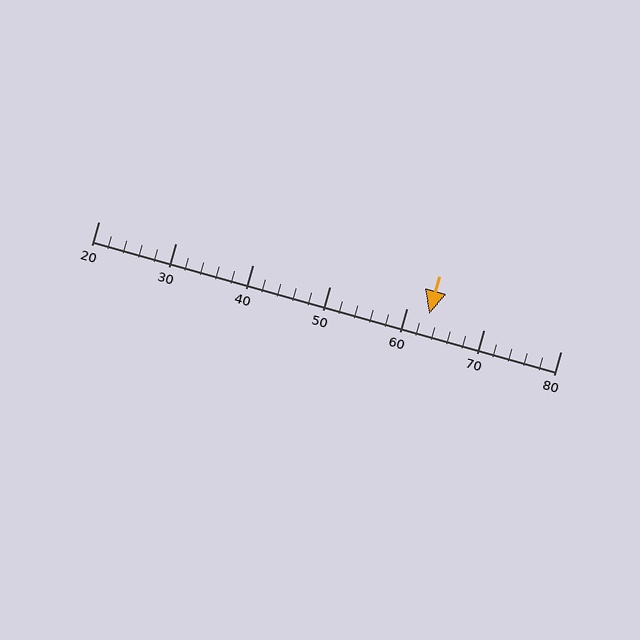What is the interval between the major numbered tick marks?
The major tick marks are spaced 10 units apart.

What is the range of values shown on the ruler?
The ruler shows values from 20 to 80.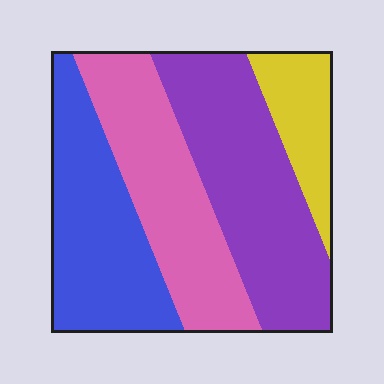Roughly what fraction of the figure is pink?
Pink covers 27% of the figure.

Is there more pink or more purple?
Purple.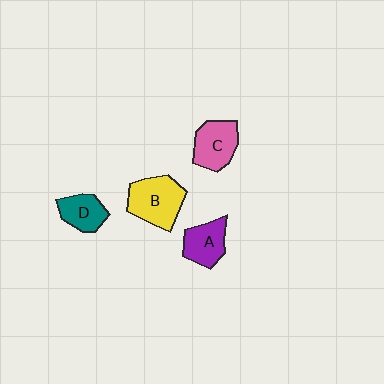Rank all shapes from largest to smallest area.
From largest to smallest: B (yellow), C (pink), A (purple), D (teal).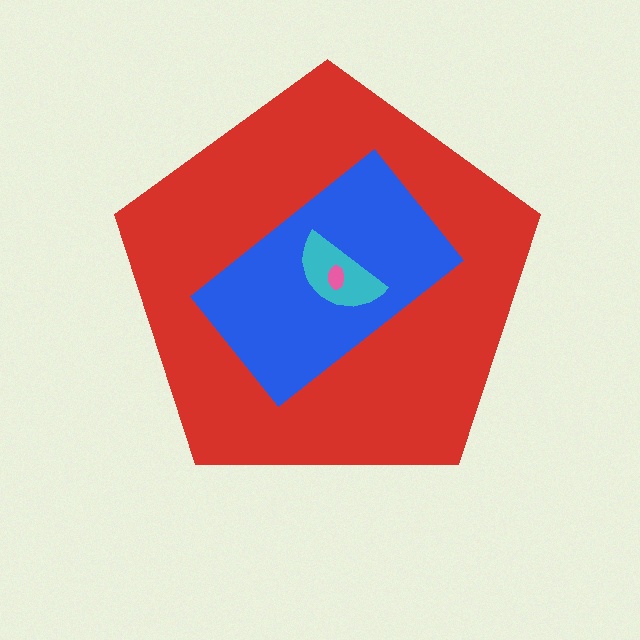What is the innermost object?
The pink ellipse.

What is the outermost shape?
The red pentagon.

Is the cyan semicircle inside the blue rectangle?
Yes.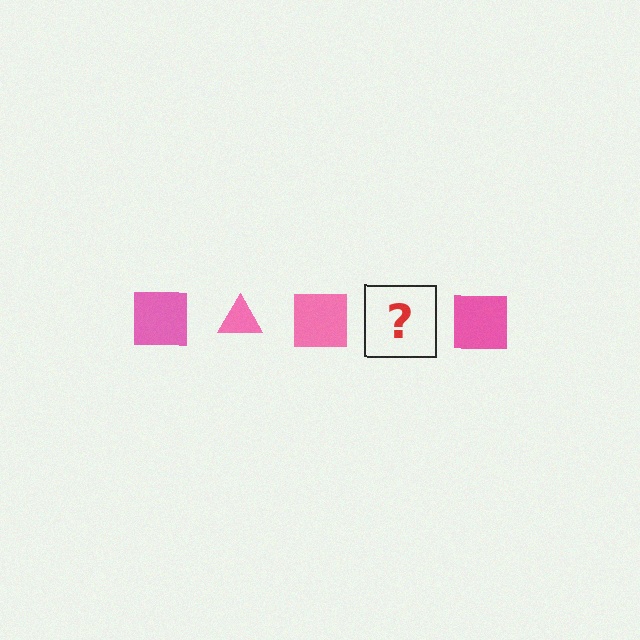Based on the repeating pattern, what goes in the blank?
The blank should be a pink triangle.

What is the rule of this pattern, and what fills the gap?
The rule is that the pattern cycles through square, triangle shapes in pink. The gap should be filled with a pink triangle.